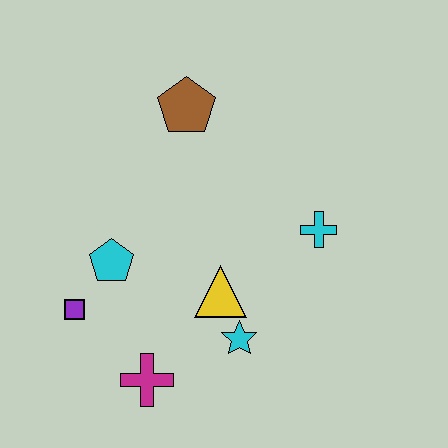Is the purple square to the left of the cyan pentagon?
Yes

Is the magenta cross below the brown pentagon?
Yes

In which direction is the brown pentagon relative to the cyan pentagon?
The brown pentagon is above the cyan pentagon.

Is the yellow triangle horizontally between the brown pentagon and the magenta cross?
No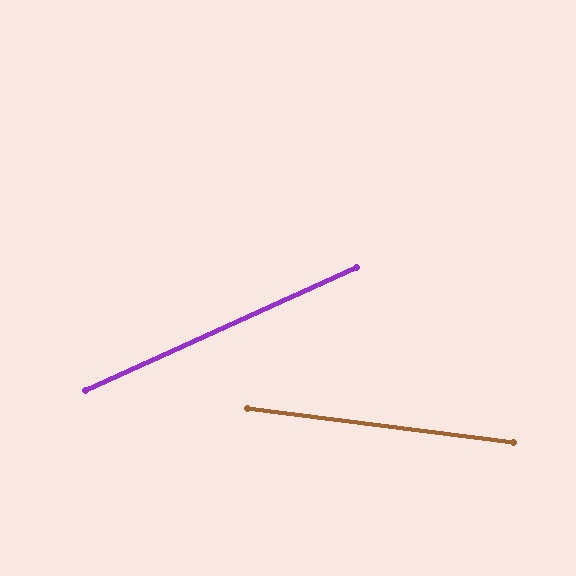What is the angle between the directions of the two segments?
Approximately 32 degrees.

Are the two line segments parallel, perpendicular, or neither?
Neither parallel nor perpendicular — they differ by about 32°.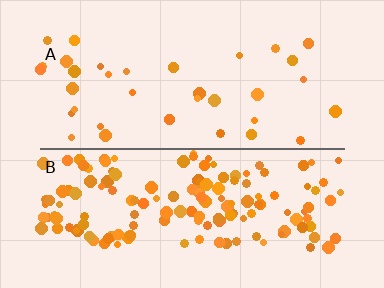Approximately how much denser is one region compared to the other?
Approximately 4.1× — region B over region A.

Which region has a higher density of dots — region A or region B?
B (the bottom).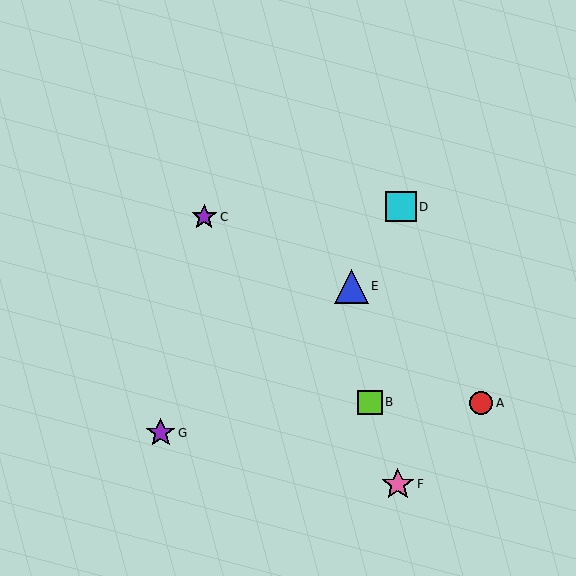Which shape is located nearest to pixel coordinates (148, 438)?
The purple star (labeled G) at (161, 433) is nearest to that location.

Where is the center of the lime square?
The center of the lime square is at (370, 402).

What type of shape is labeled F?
Shape F is a pink star.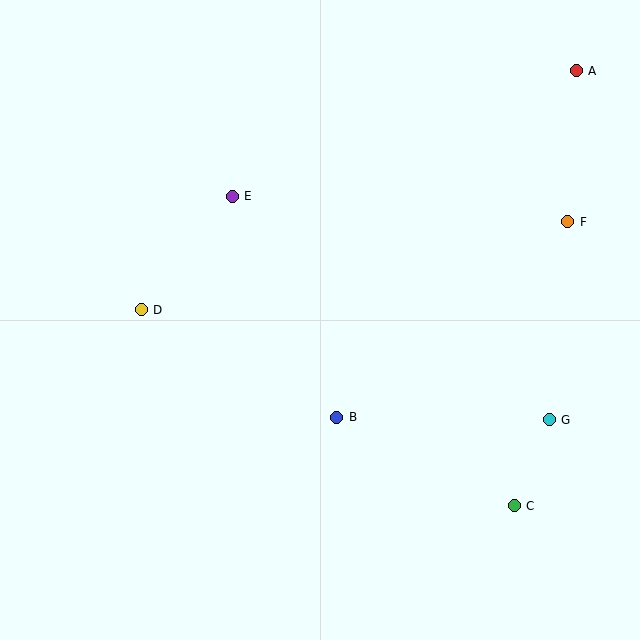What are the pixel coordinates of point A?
Point A is at (576, 71).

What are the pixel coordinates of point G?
Point G is at (549, 420).